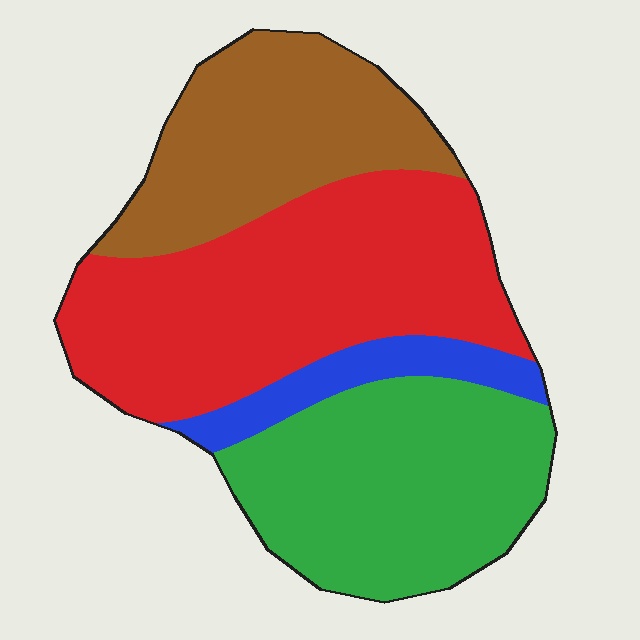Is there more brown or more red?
Red.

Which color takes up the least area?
Blue, at roughly 10%.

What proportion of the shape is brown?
Brown covers 24% of the shape.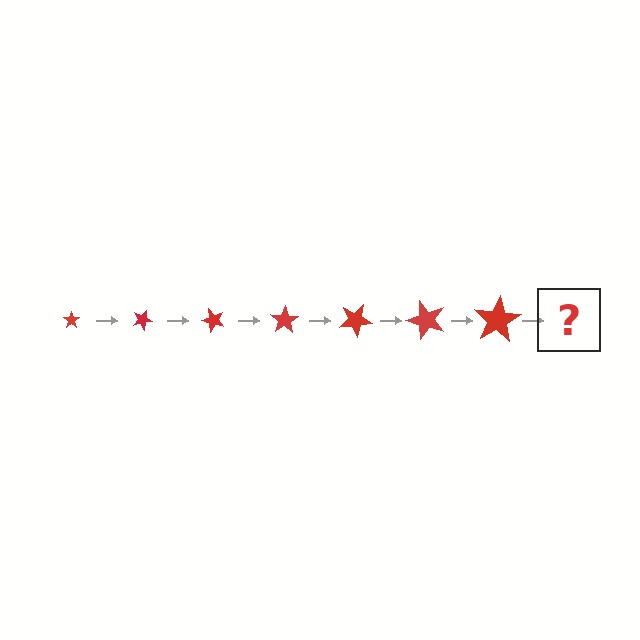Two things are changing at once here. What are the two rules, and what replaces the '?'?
The two rules are that the star grows larger each step and it rotates 25 degrees each step. The '?' should be a star, larger than the previous one and rotated 175 degrees from the start.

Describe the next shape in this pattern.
It should be a star, larger than the previous one and rotated 175 degrees from the start.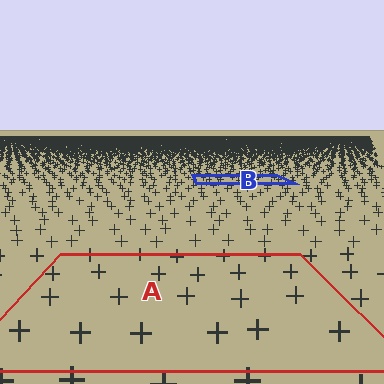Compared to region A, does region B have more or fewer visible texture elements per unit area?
Region B has more texture elements per unit area — they are packed more densely because it is farther away.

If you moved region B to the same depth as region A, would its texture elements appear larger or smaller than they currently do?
They would appear larger. At a closer depth, the same texture elements are projected at a bigger on-screen size.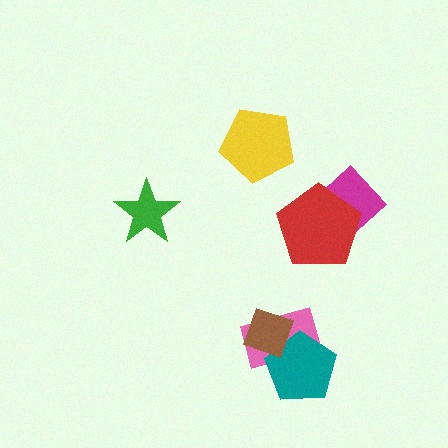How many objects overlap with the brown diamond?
2 objects overlap with the brown diamond.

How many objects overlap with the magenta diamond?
1 object overlaps with the magenta diamond.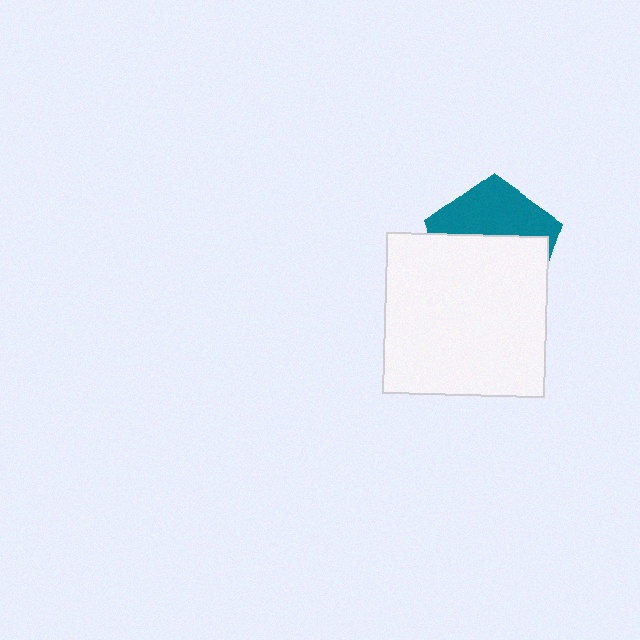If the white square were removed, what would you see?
You would see the complete teal pentagon.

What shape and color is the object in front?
The object in front is a white square.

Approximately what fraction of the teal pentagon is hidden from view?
Roughly 59% of the teal pentagon is hidden behind the white square.